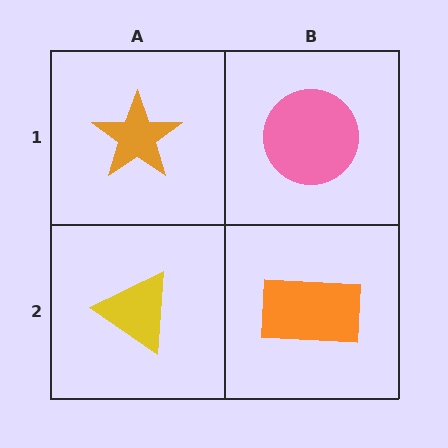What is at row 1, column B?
A pink circle.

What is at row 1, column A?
An orange star.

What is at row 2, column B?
An orange rectangle.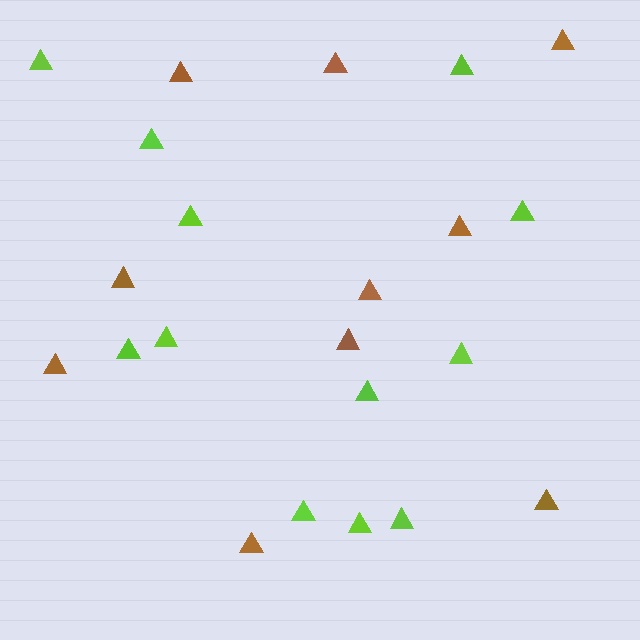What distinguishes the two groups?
There are 2 groups: one group of brown triangles (10) and one group of lime triangles (12).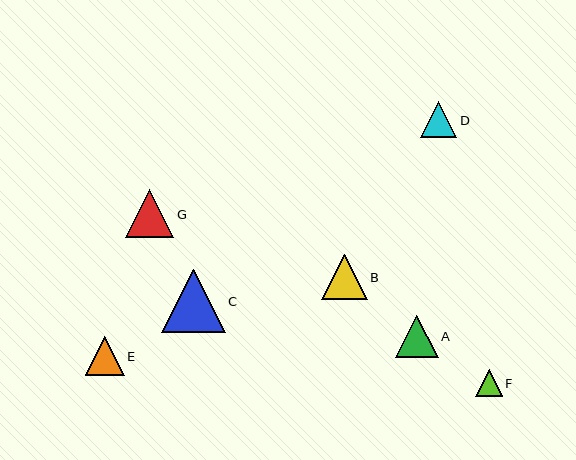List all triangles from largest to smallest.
From largest to smallest: C, G, B, A, E, D, F.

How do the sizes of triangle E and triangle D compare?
Triangle E and triangle D are approximately the same size.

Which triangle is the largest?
Triangle C is the largest with a size of approximately 64 pixels.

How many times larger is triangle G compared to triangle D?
Triangle G is approximately 1.3 times the size of triangle D.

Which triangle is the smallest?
Triangle F is the smallest with a size of approximately 26 pixels.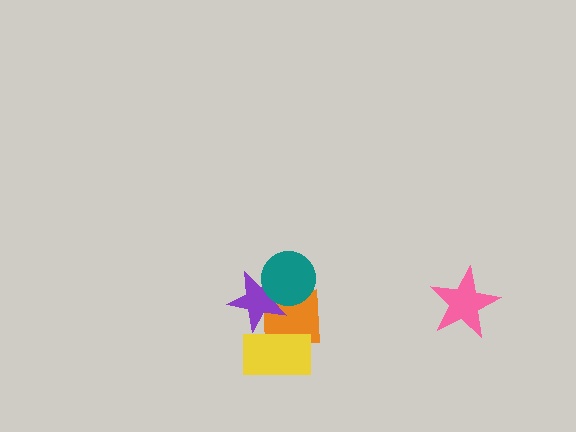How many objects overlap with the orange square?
3 objects overlap with the orange square.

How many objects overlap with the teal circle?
2 objects overlap with the teal circle.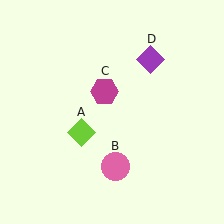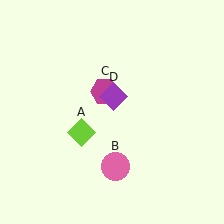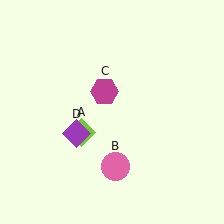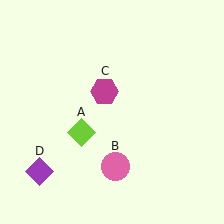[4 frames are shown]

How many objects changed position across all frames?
1 object changed position: purple diamond (object D).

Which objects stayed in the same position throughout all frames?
Lime diamond (object A) and pink circle (object B) and magenta hexagon (object C) remained stationary.